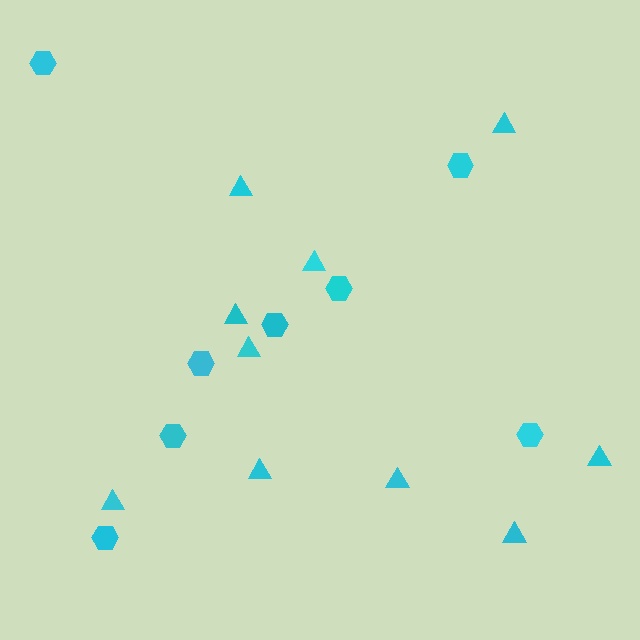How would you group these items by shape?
There are 2 groups: one group of triangles (10) and one group of hexagons (8).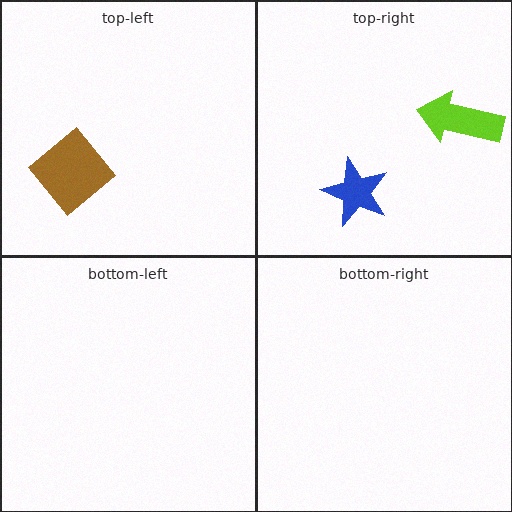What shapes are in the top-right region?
The lime arrow, the blue star.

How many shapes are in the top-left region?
1.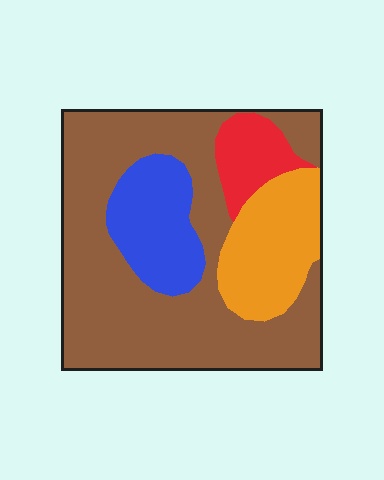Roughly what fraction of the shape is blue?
Blue takes up less than a quarter of the shape.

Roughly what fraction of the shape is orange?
Orange takes up less than a quarter of the shape.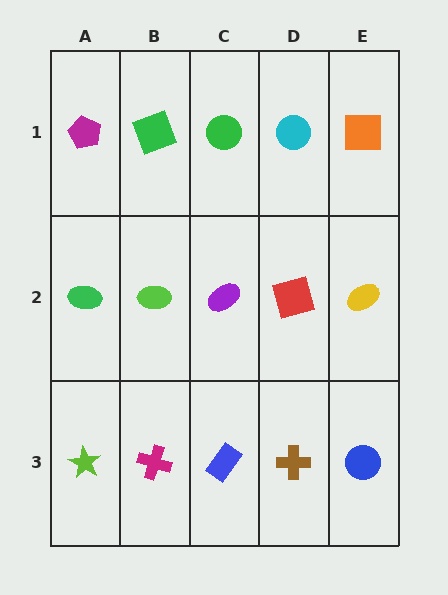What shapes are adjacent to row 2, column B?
A green square (row 1, column B), a magenta cross (row 3, column B), a green ellipse (row 2, column A), a purple ellipse (row 2, column C).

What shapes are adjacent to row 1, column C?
A purple ellipse (row 2, column C), a green square (row 1, column B), a cyan circle (row 1, column D).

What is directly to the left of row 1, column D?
A green circle.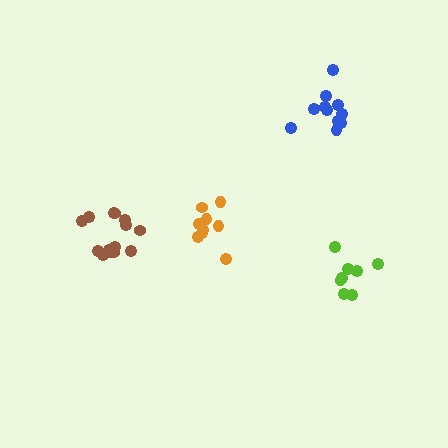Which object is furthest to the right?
The lime cluster is rightmost.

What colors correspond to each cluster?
The clusters are colored: lime, brown, orange, blue.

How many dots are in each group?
Group 1: 8 dots, Group 2: 14 dots, Group 3: 9 dots, Group 4: 11 dots (42 total).